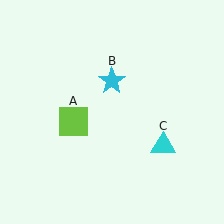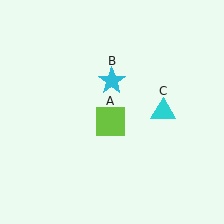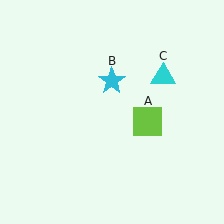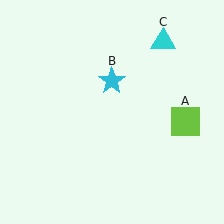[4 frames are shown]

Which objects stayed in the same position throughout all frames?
Cyan star (object B) remained stationary.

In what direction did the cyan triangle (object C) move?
The cyan triangle (object C) moved up.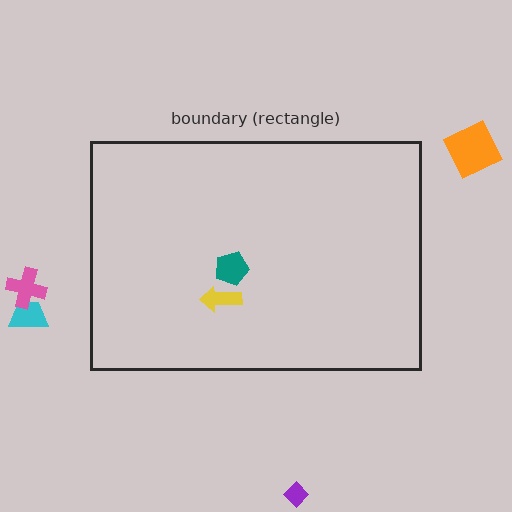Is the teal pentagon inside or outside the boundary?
Inside.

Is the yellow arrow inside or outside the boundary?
Inside.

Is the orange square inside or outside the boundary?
Outside.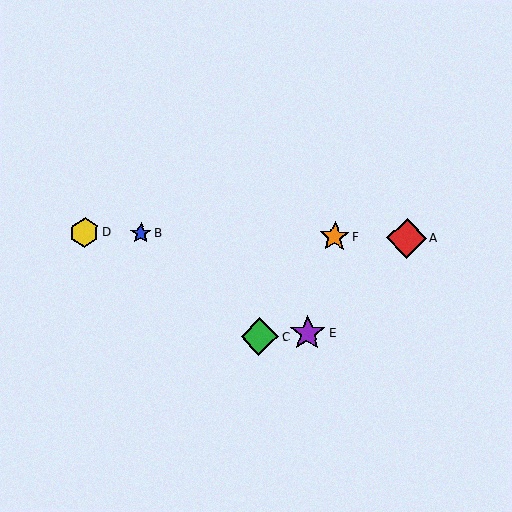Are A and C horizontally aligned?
No, A is at y≈238 and C is at y≈336.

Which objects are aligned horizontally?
Objects A, B, D, F are aligned horizontally.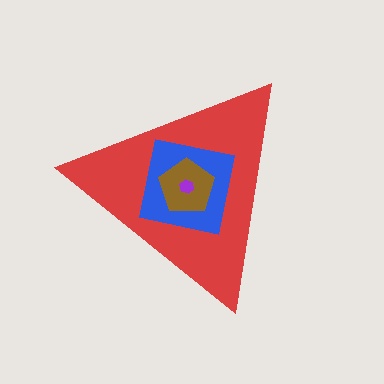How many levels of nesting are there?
4.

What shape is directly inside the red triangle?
The blue square.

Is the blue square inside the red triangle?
Yes.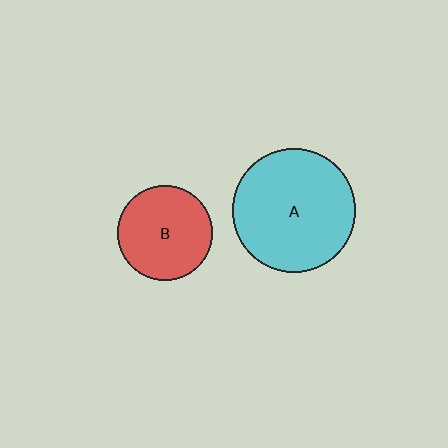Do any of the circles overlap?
No, none of the circles overlap.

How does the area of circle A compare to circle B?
Approximately 1.7 times.